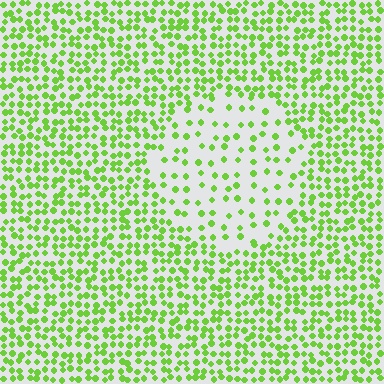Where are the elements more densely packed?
The elements are more densely packed outside the circle boundary.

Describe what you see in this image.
The image contains small lime elements arranged at two different densities. A circle-shaped region is visible where the elements are less densely packed than the surrounding area.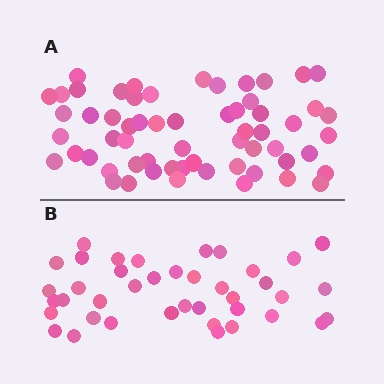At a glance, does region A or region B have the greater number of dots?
Region A (the top region) has more dots.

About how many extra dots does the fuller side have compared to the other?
Region A has approximately 20 more dots than region B.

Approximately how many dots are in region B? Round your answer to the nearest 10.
About 40 dots.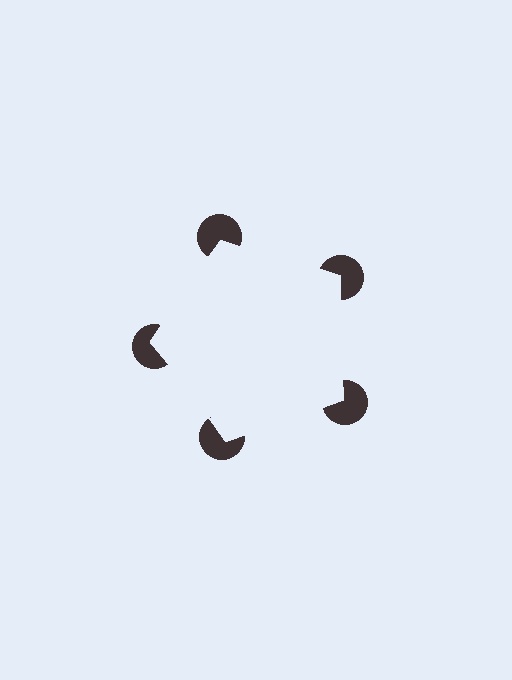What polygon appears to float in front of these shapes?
An illusory pentagon — its edges are inferred from the aligned wedge cuts in the pac-man discs, not physically drawn.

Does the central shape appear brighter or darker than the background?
It typically appears slightly brighter than the background, even though no actual brightness change is drawn.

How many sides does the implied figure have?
5 sides.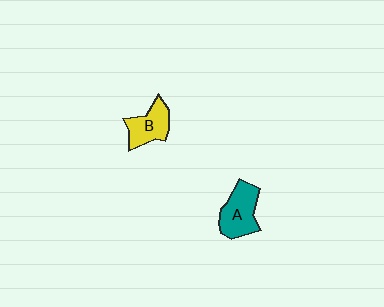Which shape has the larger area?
Shape A (teal).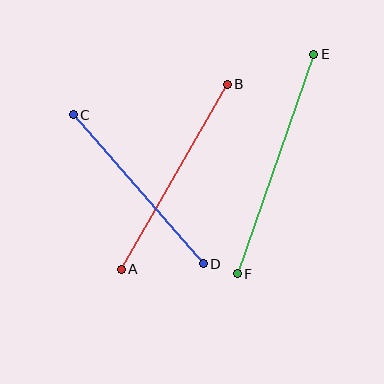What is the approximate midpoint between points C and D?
The midpoint is at approximately (138, 189) pixels.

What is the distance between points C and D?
The distance is approximately 198 pixels.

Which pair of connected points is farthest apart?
Points E and F are farthest apart.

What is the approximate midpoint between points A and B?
The midpoint is at approximately (174, 177) pixels.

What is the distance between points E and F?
The distance is approximately 232 pixels.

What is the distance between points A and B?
The distance is approximately 213 pixels.